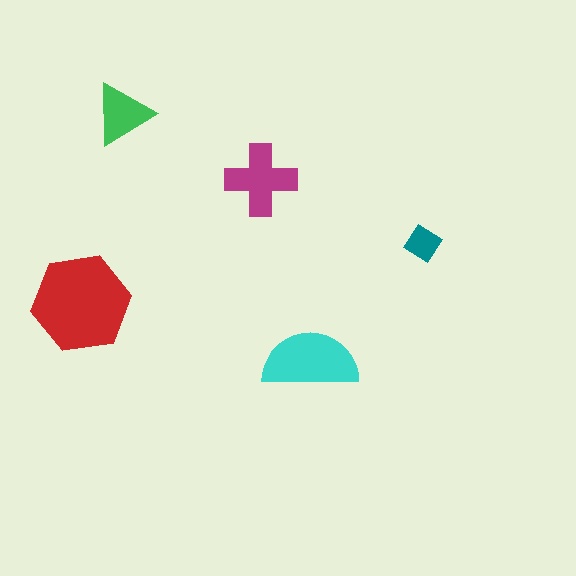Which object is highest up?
The green triangle is topmost.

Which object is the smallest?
The teal diamond.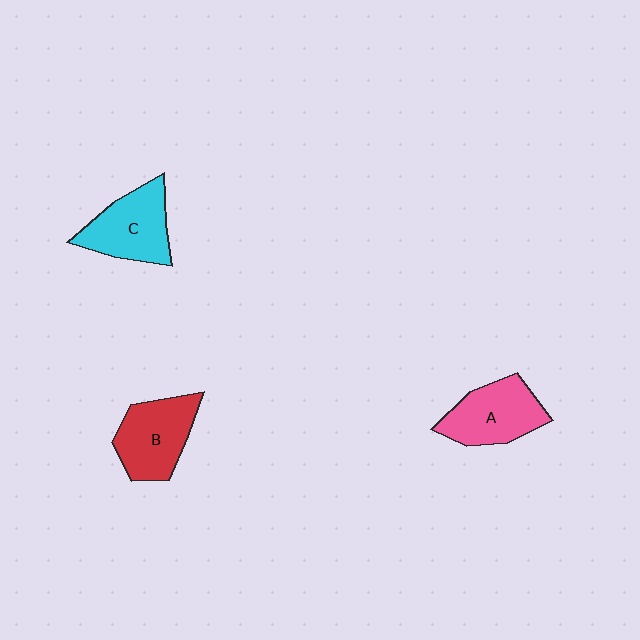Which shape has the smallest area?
Shape A (pink).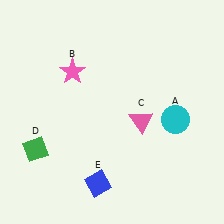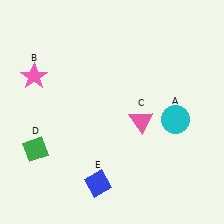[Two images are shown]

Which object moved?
The pink star (B) moved left.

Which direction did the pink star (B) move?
The pink star (B) moved left.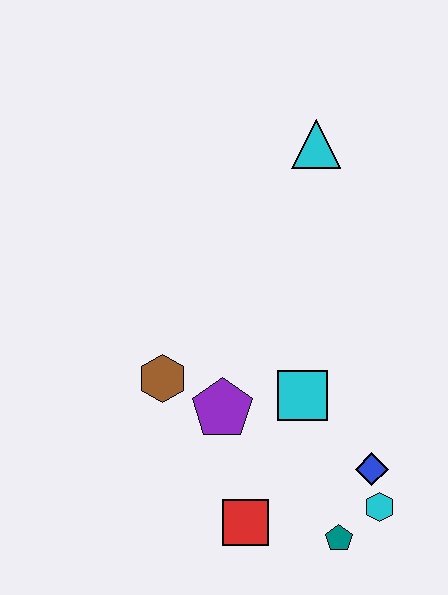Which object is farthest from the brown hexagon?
The cyan triangle is farthest from the brown hexagon.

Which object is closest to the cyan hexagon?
The blue diamond is closest to the cyan hexagon.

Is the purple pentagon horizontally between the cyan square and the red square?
No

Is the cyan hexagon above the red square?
Yes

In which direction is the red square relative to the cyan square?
The red square is below the cyan square.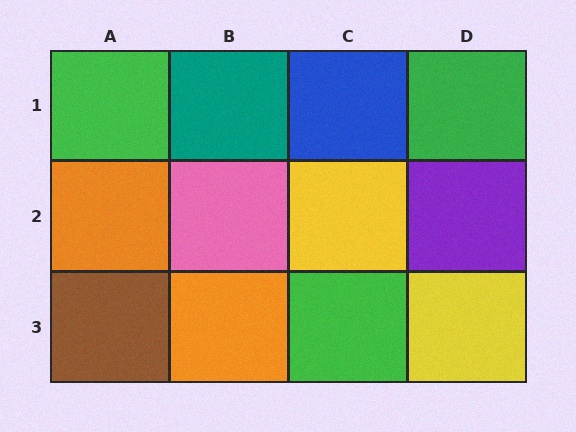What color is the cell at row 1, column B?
Teal.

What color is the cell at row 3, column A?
Brown.